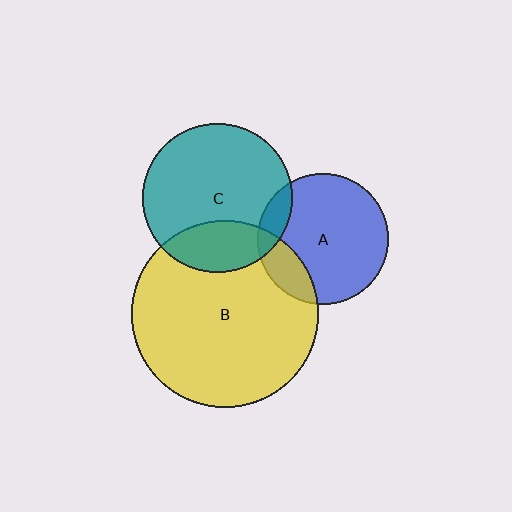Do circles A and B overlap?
Yes.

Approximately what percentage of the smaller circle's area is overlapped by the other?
Approximately 20%.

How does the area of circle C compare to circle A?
Approximately 1.3 times.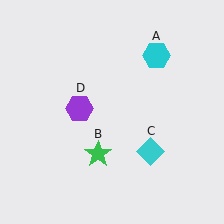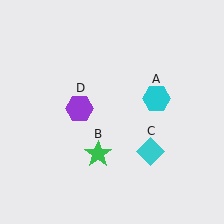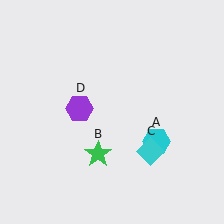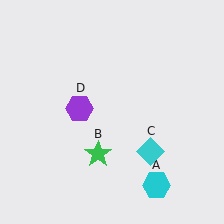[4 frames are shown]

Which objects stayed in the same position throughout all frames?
Green star (object B) and cyan diamond (object C) and purple hexagon (object D) remained stationary.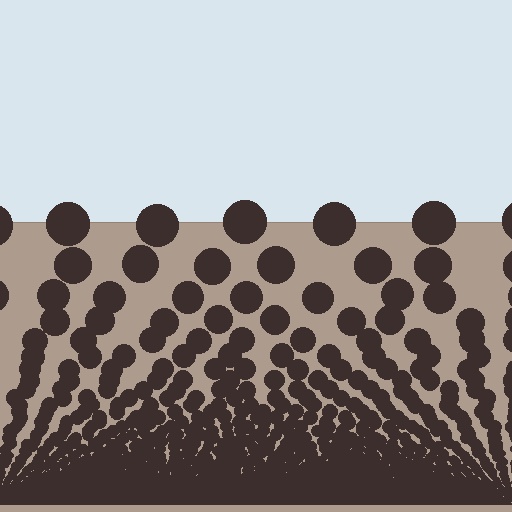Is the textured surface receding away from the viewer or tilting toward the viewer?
The surface appears to tilt toward the viewer. Texture elements get larger and sparser toward the top.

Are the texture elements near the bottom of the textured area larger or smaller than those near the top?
Smaller. The gradient is inverted — elements near the bottom are smaller and denser.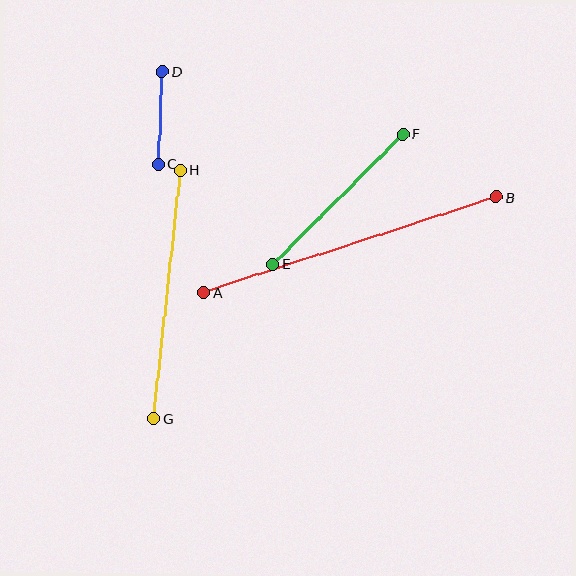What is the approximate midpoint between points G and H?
The midpoint is at approximately (167, 294) pixels.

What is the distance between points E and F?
The distance is approximately 183 pixels.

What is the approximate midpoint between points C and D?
The midpoint is at approximately (160, 118) pixels.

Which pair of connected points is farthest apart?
Points A and B are farthest apart.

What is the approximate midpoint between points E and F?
The midpoint is at approximately (338, 199) pixels.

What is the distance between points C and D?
The distance is approximately 92 pixels.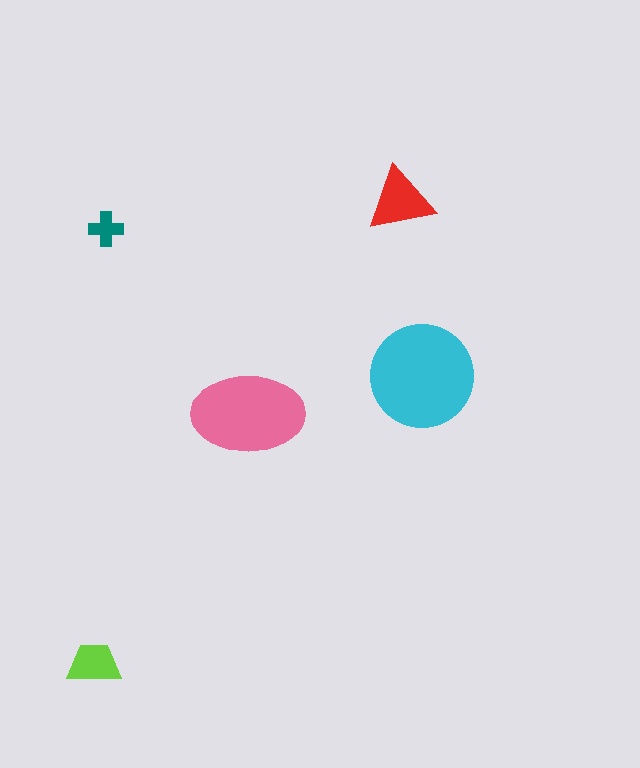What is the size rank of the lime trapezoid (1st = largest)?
4th.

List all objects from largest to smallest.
The cyan circle, the pink ellipse, the red triangle, the lime trapezoid, the teal cross.